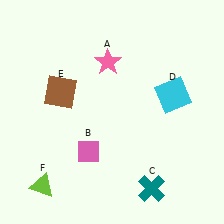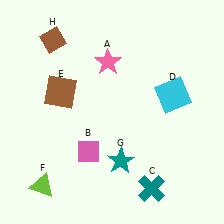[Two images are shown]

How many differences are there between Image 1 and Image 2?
There are 2 differences between the two images.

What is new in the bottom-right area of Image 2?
A teal star (G) was added in the bottom-right area of Image 2.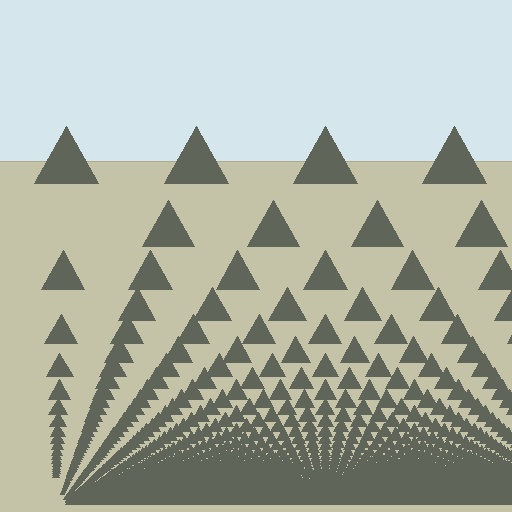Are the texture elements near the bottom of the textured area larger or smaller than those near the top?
Smaller. The gradient is inverted — elements near the bottom are smaller and denser.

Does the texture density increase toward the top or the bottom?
Density increases toward the bottom.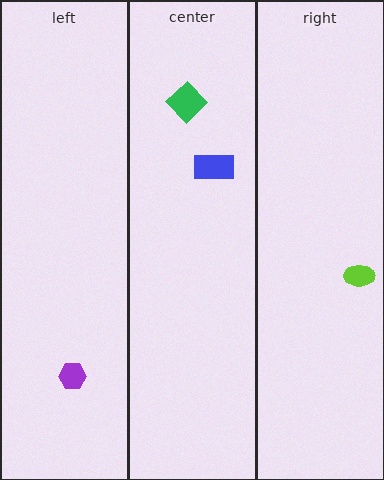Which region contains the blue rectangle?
The center region.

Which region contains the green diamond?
The center region.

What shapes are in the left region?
The purple hexagon.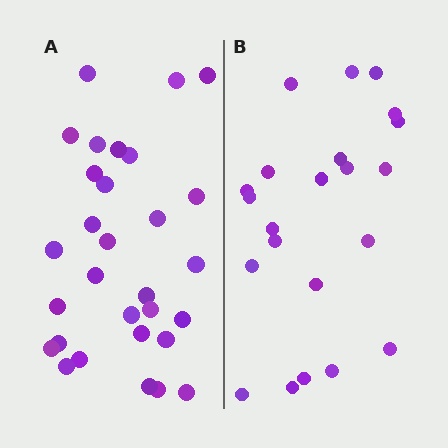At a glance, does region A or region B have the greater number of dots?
Region A (the left region) has more dots.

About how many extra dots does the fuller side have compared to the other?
Region A has roughly 8 or so more dots than region B.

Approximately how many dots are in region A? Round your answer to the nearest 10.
About 30 dots.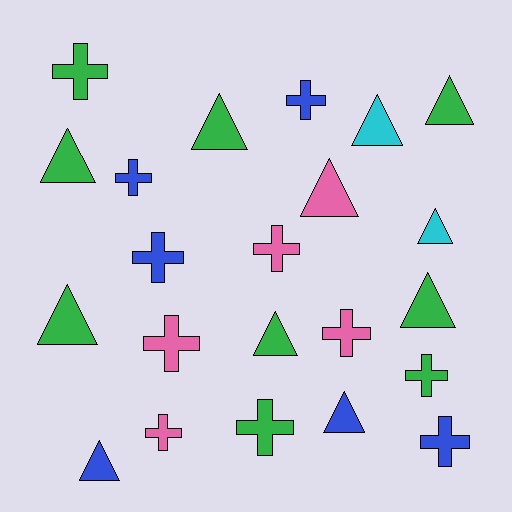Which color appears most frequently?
Green, with 9 objects.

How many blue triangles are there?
There are 2 blue triangles.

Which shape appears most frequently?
Cross, with 11 objects.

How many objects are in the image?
There are 22 objects.